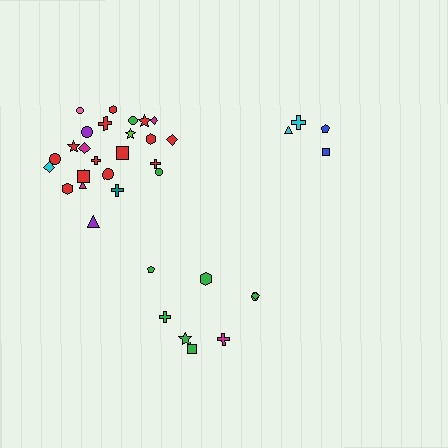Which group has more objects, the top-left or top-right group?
The top-left group.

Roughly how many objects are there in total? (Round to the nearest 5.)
Roughly 35 objects in total.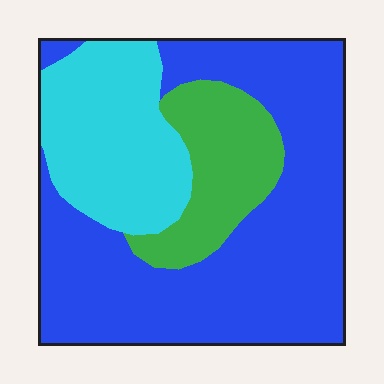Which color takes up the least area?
Green, at roughly 15%.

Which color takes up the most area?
Blue, at roughly 60%.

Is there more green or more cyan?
Cyan.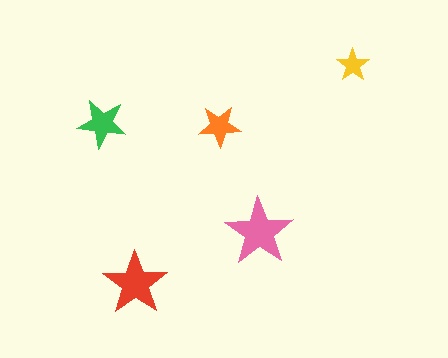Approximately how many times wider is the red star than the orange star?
About 1.5 times wider.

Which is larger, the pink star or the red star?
The pink one.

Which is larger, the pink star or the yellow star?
The pink one.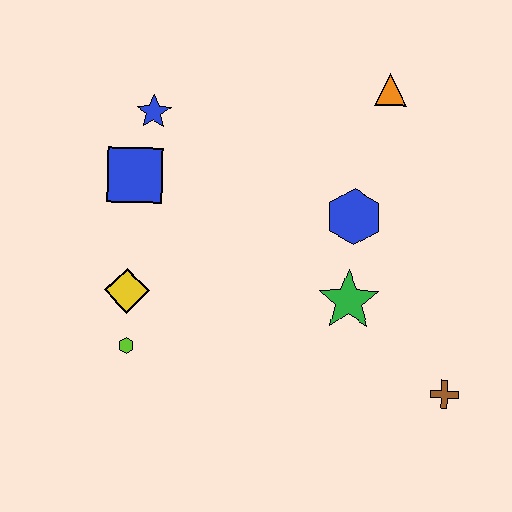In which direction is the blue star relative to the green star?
The blue star is to the left of the green star.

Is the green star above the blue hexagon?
No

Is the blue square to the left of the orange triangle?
Yes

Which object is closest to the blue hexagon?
The green star is closest to the blue hexagon.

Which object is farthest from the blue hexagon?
The lime hexagon is farthest from the blue hexagon.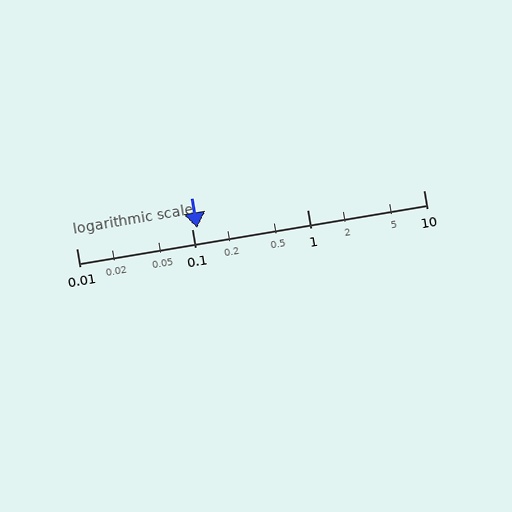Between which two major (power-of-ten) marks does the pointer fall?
The pointer is between 0.1 and 1.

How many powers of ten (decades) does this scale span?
The scale spans 3 decades, from 0.01 to 10.